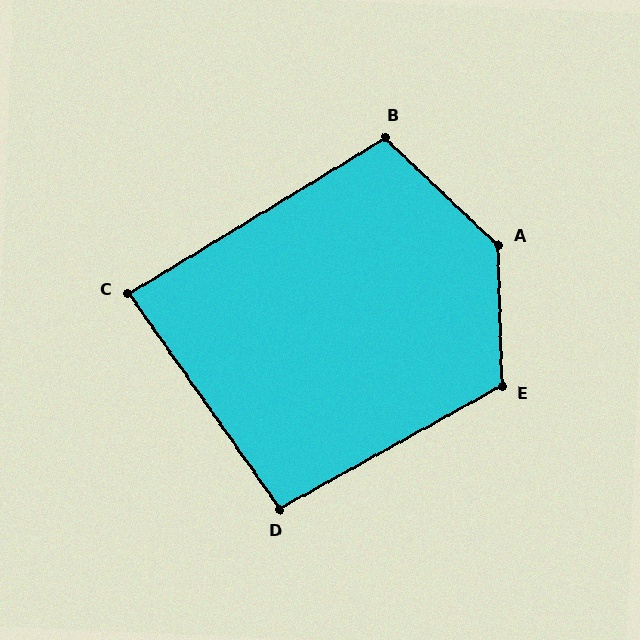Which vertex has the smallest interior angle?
C, at approximately 86 degrees.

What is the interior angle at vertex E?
Approximately 118 degrees (obtuse).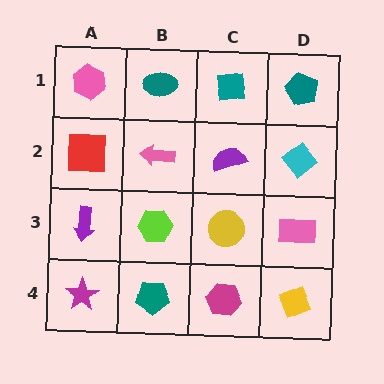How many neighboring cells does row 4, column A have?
2.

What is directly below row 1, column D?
A cyan diamond.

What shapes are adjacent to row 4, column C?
A yellow circle (row 3, column C), a teal pentagon (row 4, column B), a yellow diamond (row 4, column D).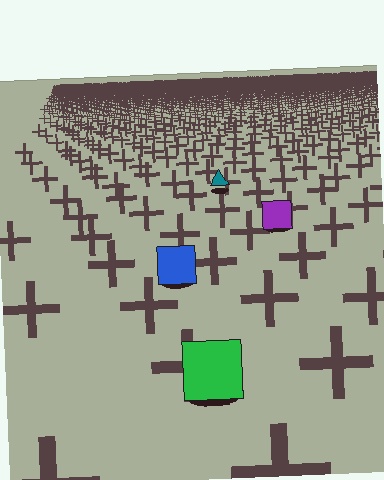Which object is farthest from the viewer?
The teal triangle is farthest from the viewer. It appears smaller and the ground texture around it is denser.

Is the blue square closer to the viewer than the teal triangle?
Yes. The blue square is closer — you can tell from the texture gradient: the ground texture is coarser near it.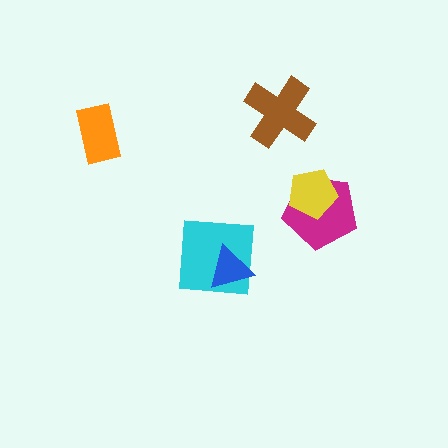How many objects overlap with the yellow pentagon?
1 object overlaps with the yellow pentagon.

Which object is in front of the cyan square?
The blue triangle is in front of the cyan square.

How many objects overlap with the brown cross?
0 objects overlap with the brown cross.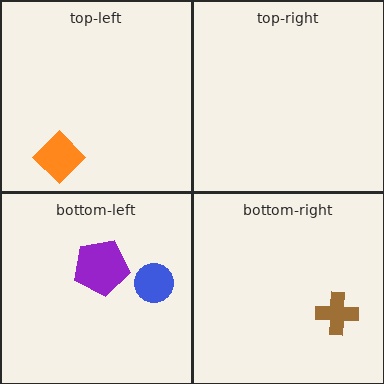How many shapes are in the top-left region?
1.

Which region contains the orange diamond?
The top-left region.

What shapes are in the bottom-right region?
The brown cross.